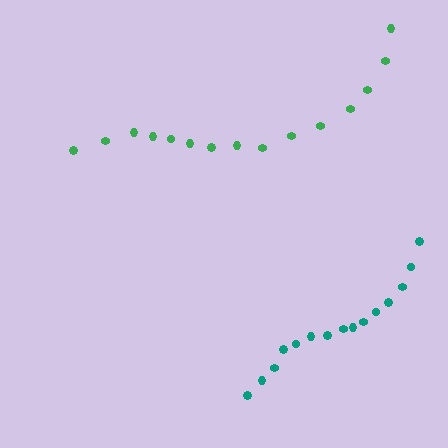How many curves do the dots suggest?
There are 2 distinct paths.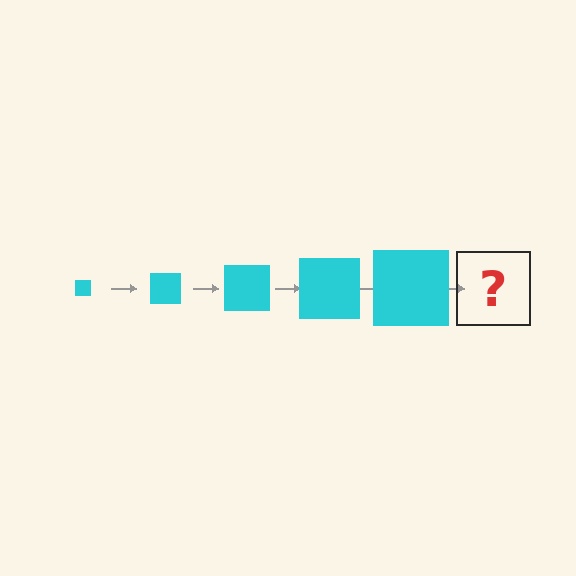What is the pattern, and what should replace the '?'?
The pattern is that the square gets progressively larger each step. The '?' should be a cyan square, larger than the previous one.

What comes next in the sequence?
The next element should be a cyan square, larger than the previous one.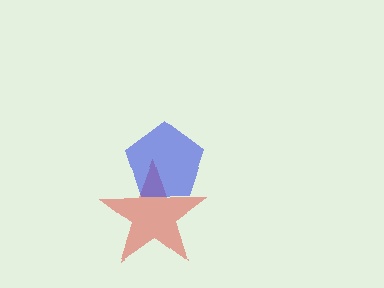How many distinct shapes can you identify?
There are 2 distinct shapes: a red star, a blue pentagon.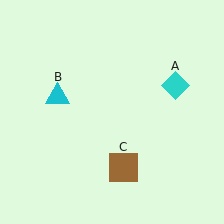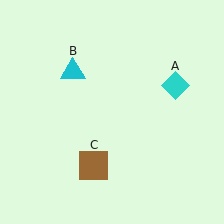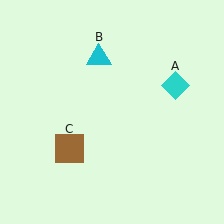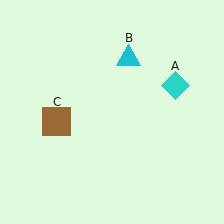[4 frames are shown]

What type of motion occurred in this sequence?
The cyan triangle (object B), brown square (object C) rotated clockwise around the center of the scene.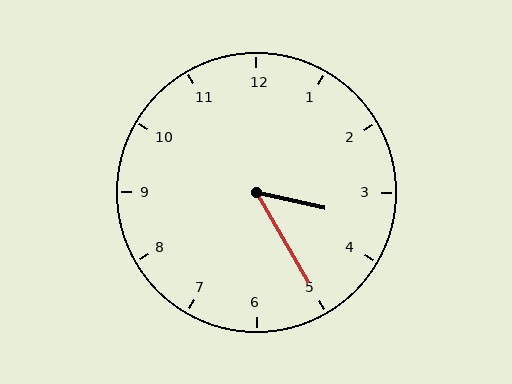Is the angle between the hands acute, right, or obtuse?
It is acute.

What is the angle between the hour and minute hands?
Approximately 48 degrees.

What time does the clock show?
3:25.